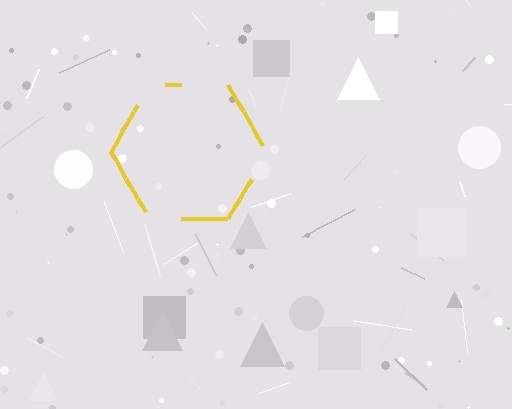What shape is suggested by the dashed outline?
The dashed outline suggests a hexagon.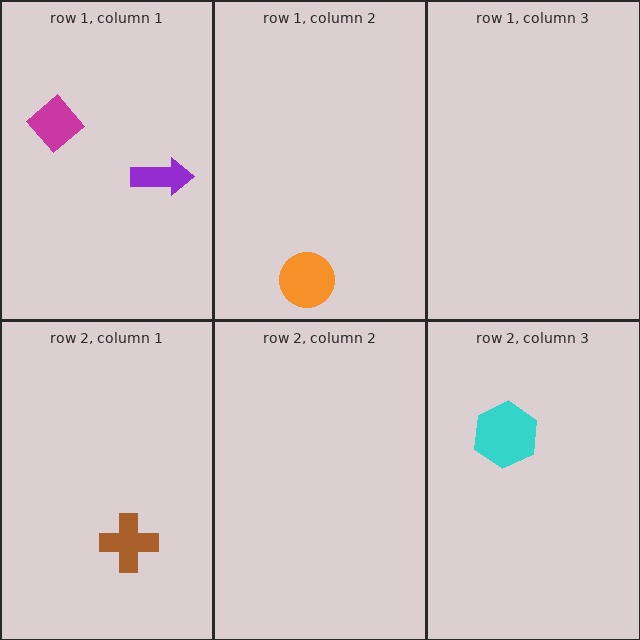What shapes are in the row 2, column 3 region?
The cyan hexagon.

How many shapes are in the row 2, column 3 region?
1.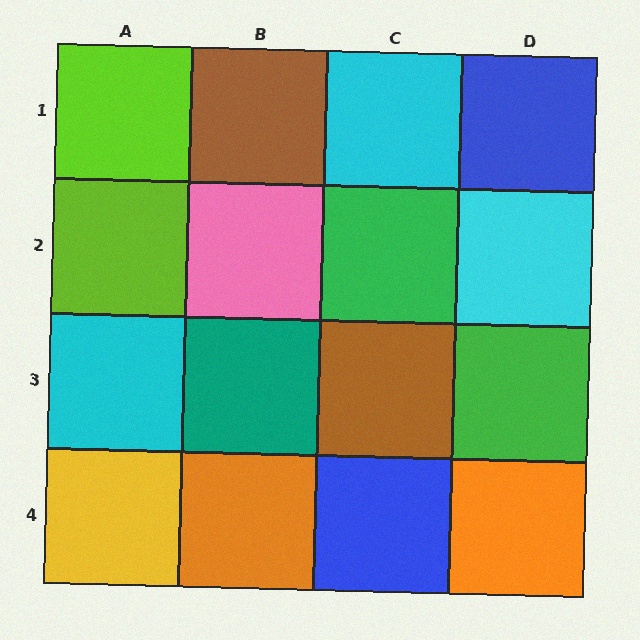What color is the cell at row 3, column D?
Green.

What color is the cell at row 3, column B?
Teal.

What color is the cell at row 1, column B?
Brown.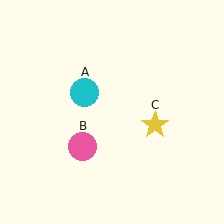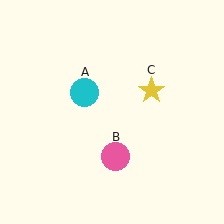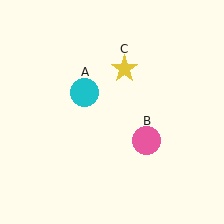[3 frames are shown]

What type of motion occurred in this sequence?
The pink circle (object B), yellow star (object C) rotated counterclockwise around the center of the scene.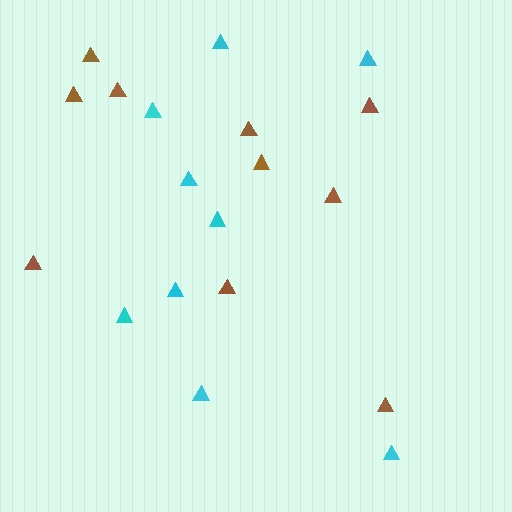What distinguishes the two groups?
There are 2 groups: one group of brown triangles (10) and one group of cyan triangles (9).